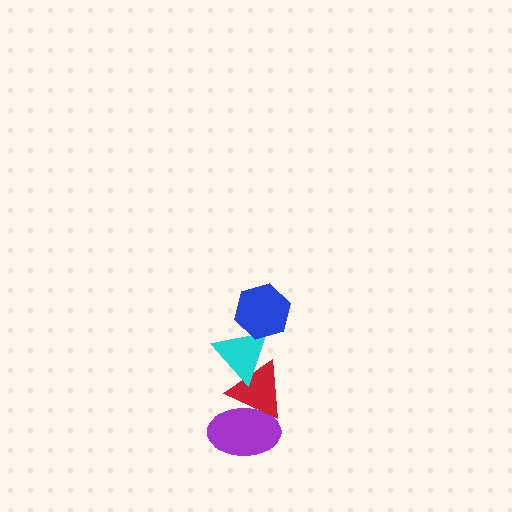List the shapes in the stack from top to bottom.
From top to bottom: the blue hexagon, the cyan triangle, the red triangle, the purple ellipse.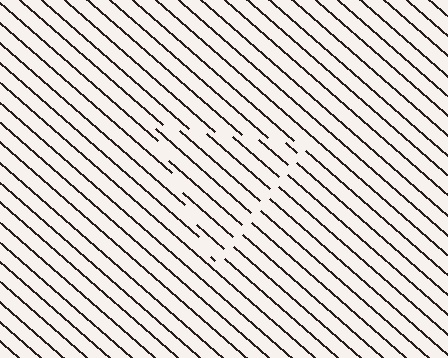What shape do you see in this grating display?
An illusory triangle. The interior of the shape contains the same grating, shifted by half a period — the contour is defined by the phase discontinuity where line-ends from the inner and outer gratings abut.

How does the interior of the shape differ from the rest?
The interior of the shape contains the same grating, shifted by half a period — the contour is defined by the phase discontinuity where line-ends from the inner and outer gratings abut.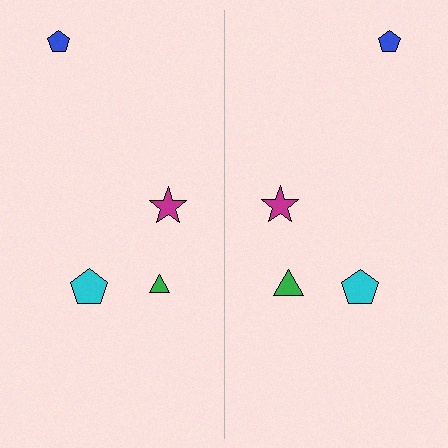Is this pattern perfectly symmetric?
No, the pattern is not perfectly symmetric. The green triangle on the right side has a different size than its mirror counterpart.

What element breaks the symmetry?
The green triangle on the right side has a different size than its mirror counterpart.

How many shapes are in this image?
There are 8 shapes in this image.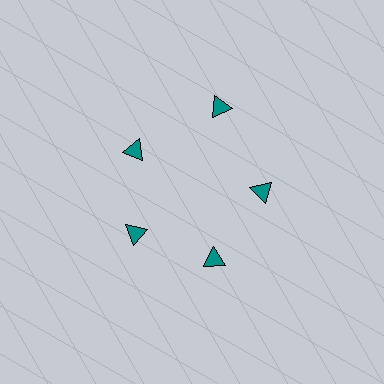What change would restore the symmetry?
The symmetry would be restored by moving it inward, back onto the ring so that all 5 triangles sit at equal angles and equal distance from the center.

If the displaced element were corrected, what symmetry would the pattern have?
It would have 5-fold rotational symmetry — the pattern would map onto itself every 72 degrees.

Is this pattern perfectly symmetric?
No. The 5 teal triangles are arranged in a ring, but one element near the 1 o'clock position is pushed outward from the center, breaking the 5-fold rotational symmetry.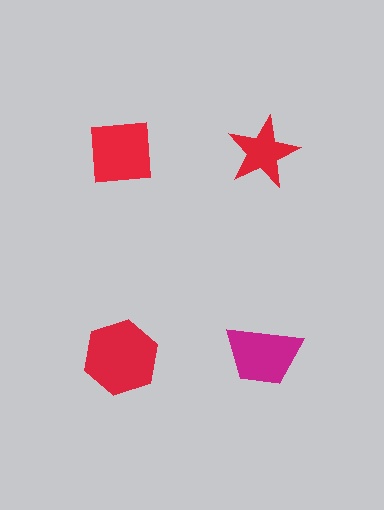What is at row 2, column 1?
A red hexagon.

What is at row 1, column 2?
A red star.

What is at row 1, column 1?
A red square.